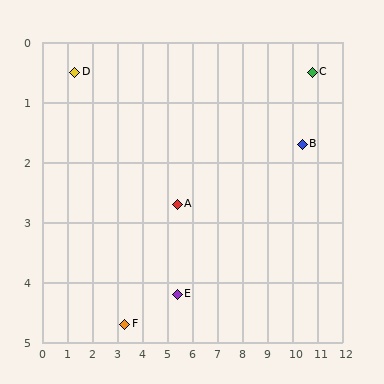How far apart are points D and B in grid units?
Points D and B are about 9.2 grid units apart.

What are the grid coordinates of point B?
Point B is at approximately (10.4, 1.7).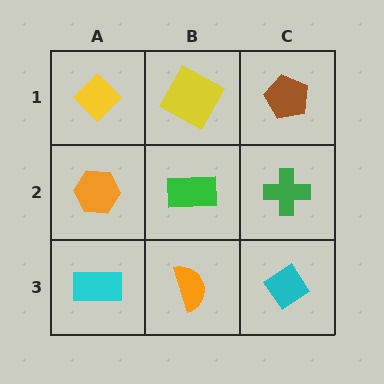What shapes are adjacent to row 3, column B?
A green rectangle (row 2, column B), a cyan rectangle (row 3, column A), a cyan diamond (row 3, column C).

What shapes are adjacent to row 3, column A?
An orange hexagon (row 2, column A), an orange semicircle (row 3, column B).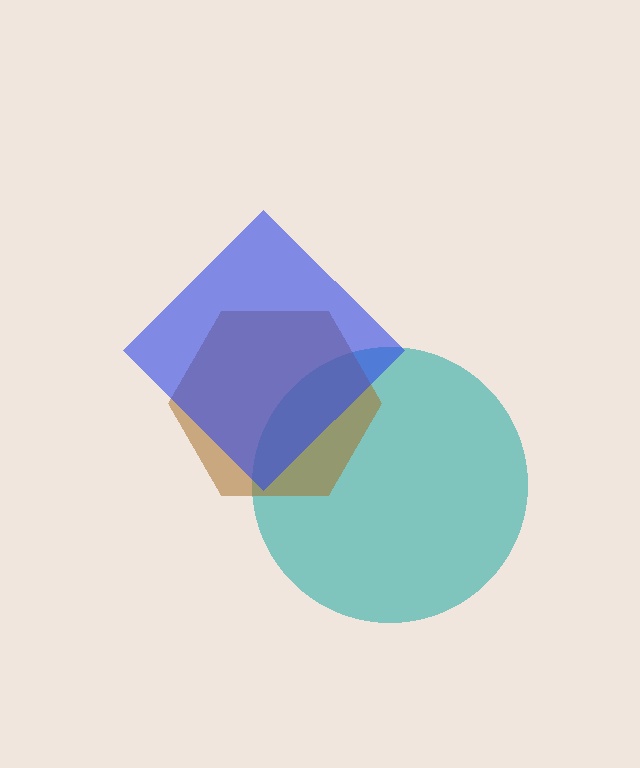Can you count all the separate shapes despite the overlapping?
Yes, there are 3 separate shapes.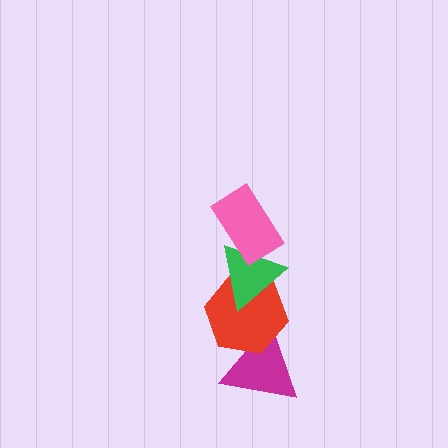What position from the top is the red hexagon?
The red hexagon is 3rd from the top.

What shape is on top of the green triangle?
The pink rectangle is on top of the green triangle.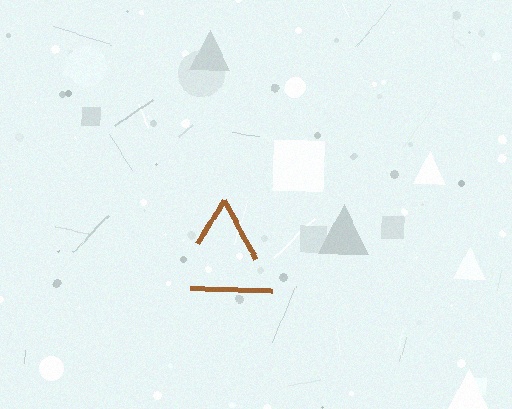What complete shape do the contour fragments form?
The contour fragments form a triangle.